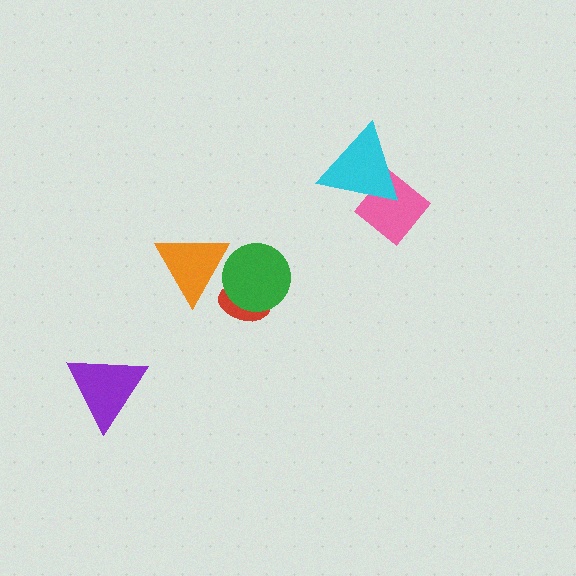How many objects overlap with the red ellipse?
1 object overlaps with the red ellipse.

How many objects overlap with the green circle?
2 objects overlap with the green circle.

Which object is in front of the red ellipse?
The green circle is in front of the red ellipse.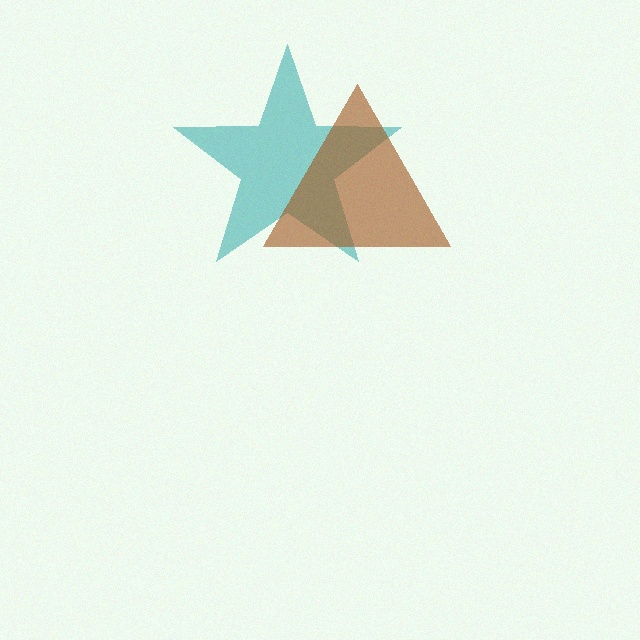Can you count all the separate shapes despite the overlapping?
Yes, there are 2 separate shapes.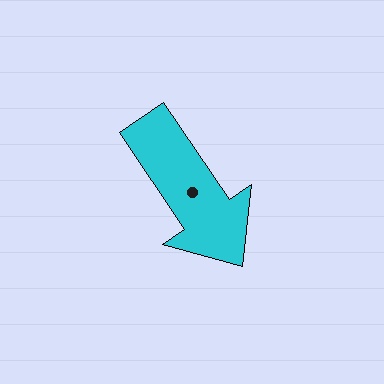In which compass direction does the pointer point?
Southeast.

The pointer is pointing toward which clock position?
Roughly 5 o'clock.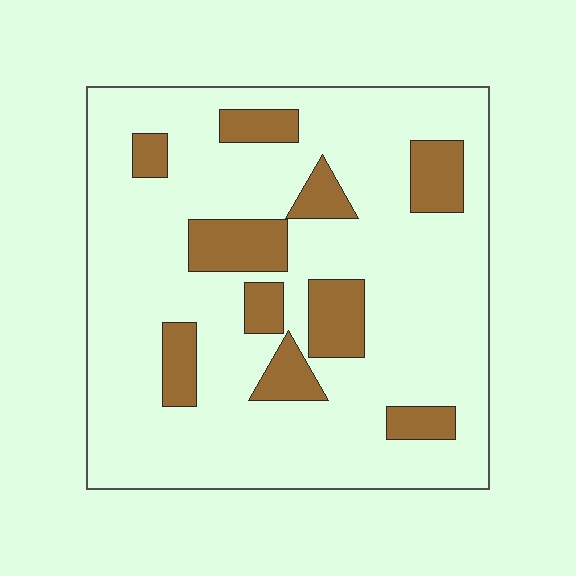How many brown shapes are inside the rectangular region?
10.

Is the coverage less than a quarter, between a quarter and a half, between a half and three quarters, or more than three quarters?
Less than a quarter.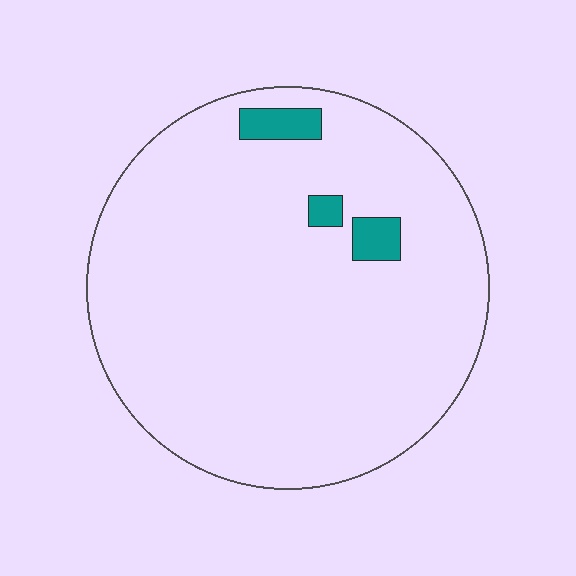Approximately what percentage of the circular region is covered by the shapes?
Approximately 5%.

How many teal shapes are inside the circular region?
3.